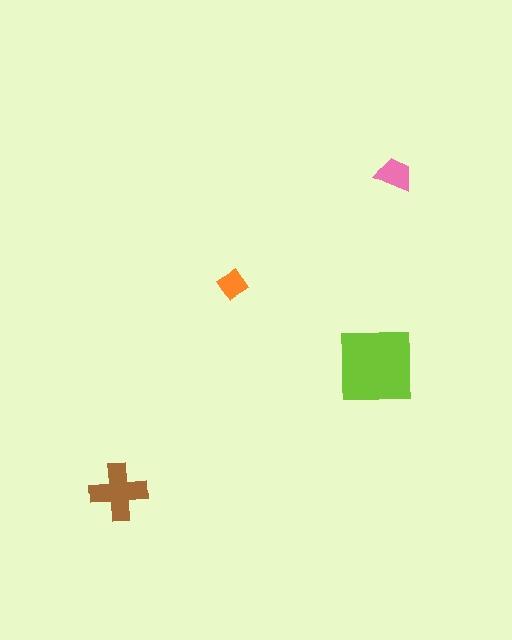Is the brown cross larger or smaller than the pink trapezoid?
Larger.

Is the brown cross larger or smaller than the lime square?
Smaller.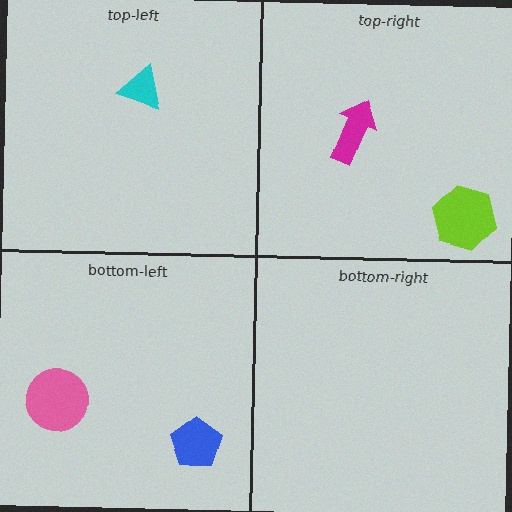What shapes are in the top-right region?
The magenta arrow, the lime hexagon.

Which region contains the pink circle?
The bottom-left region.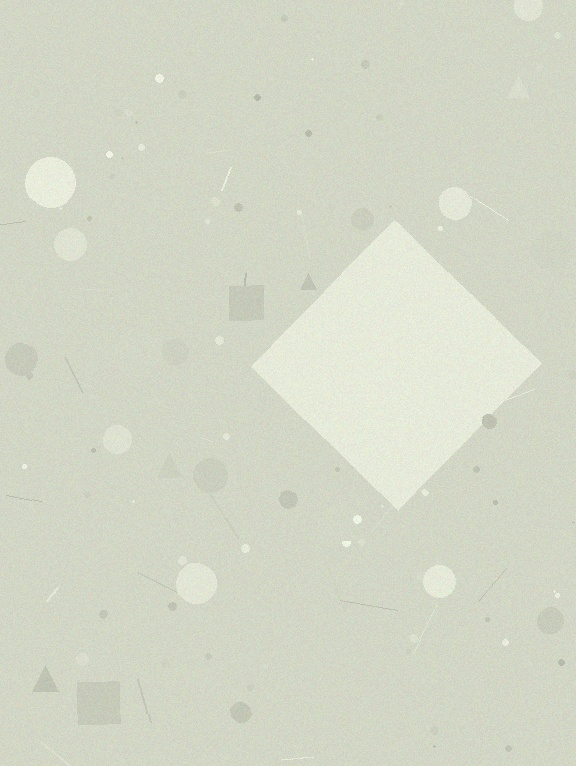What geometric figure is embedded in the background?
A diamond is embedded in the background.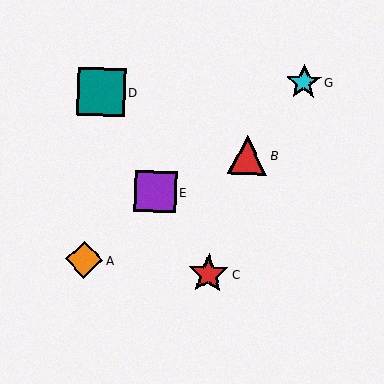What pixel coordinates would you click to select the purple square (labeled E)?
Click at (155, 191) to select the purple square E.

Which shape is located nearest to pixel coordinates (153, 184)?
The purple square (labeled E) at (155, 191) is nearest to that location.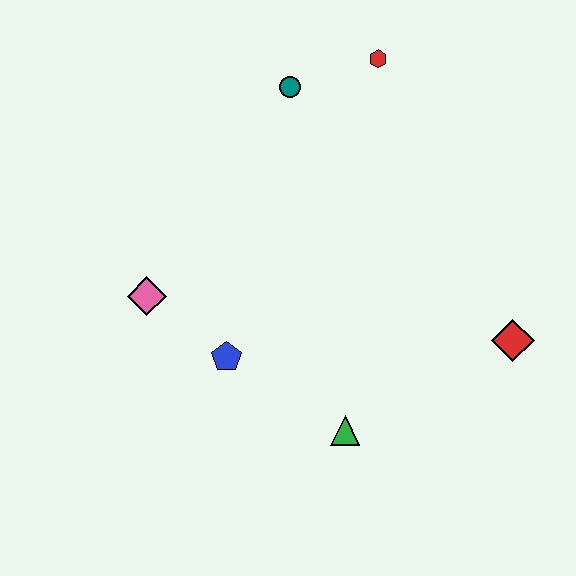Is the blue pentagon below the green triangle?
No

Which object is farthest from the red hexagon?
The green triangle is farthest from the red hexagon.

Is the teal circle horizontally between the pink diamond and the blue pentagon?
No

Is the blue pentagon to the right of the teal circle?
No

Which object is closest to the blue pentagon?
The pink diamond is closest to the blue pentagon.